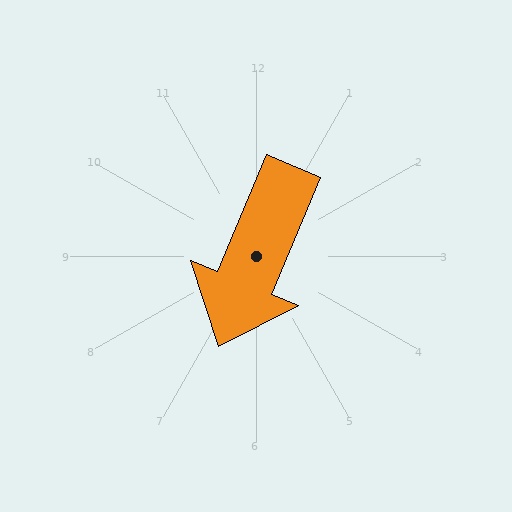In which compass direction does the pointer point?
Southwest.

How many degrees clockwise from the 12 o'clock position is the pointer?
Approximately 203 degrees.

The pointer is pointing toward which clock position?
Roughly 7 o'clock.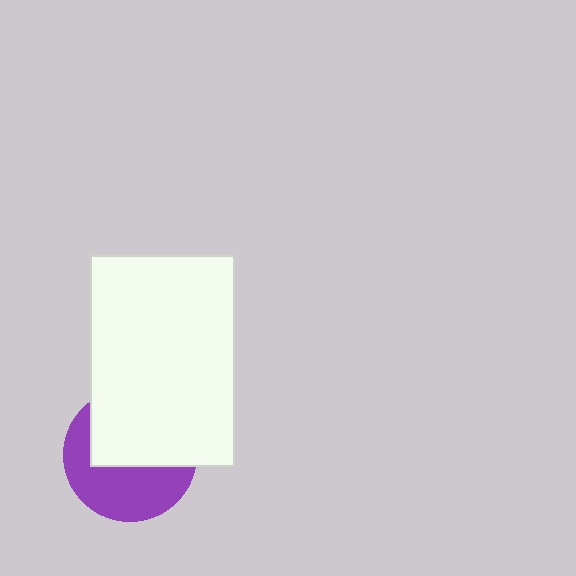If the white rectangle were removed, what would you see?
You would see the complete purple circle.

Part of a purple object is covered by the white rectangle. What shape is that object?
It is a circle.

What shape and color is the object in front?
The object in front is a white rectangle.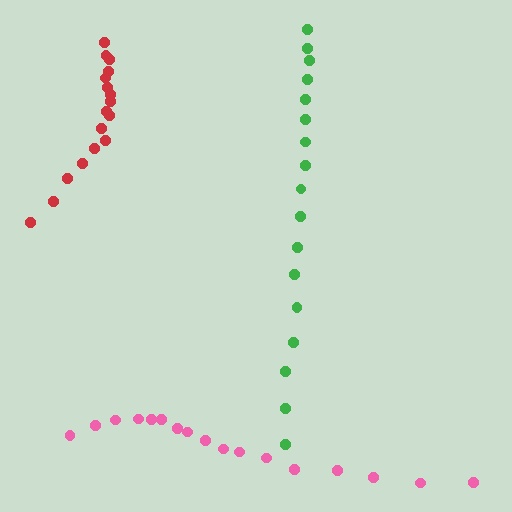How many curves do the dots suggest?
There are 3 distinct paths.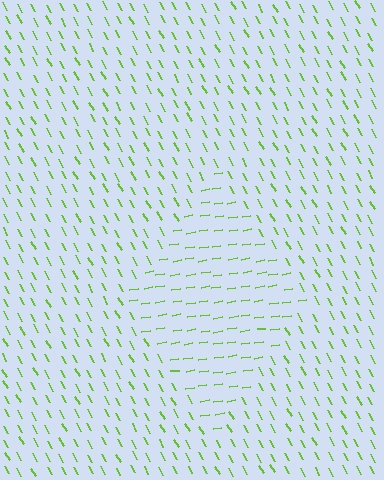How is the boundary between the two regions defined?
The boundary is defined purely by a change in line orientation (approximately 70 degrees difference). All lines are the same color and thickness.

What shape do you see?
I see a diamond.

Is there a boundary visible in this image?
Yes, there is a texture boundary formed by a change in line orientation.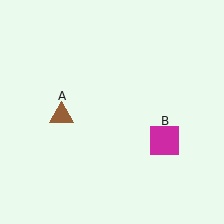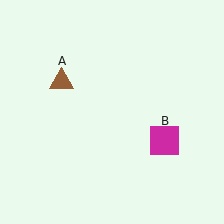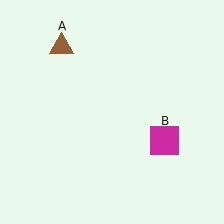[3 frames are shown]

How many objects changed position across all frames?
1 object changed position: brown triangle (object A).